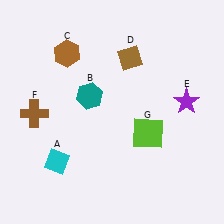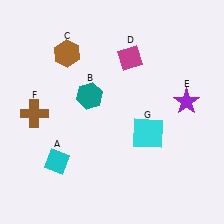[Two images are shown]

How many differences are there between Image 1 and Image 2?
There are 2 differences between the two images.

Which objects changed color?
D changed from brown to magenta. G changed from lime to cyan.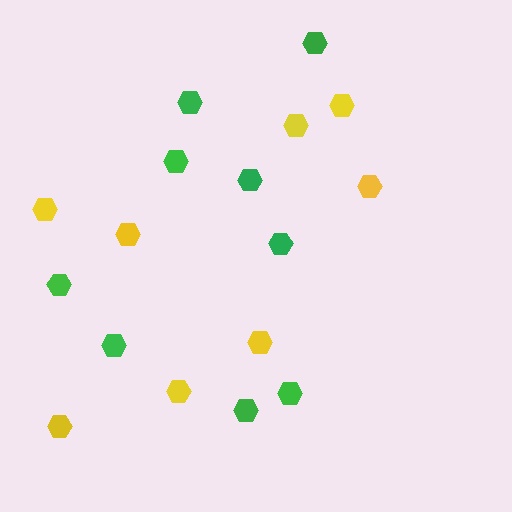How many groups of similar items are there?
There are 2 groups: one group of yellow hexagons (8) and one group of green hexagons (9).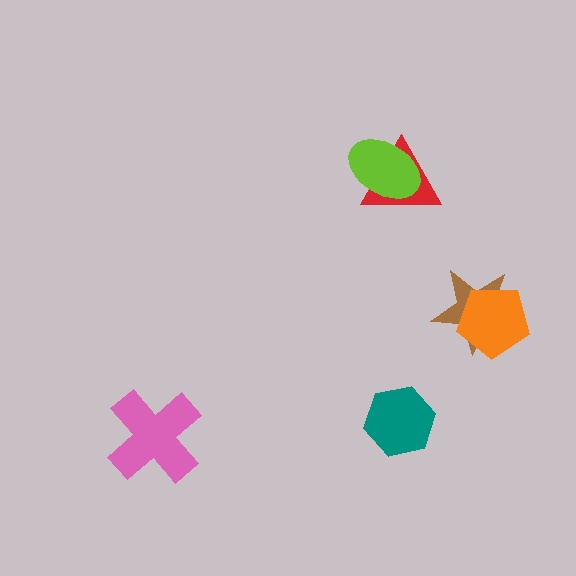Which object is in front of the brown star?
The orange pentagon is in front of the brown star.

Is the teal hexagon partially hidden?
No, no other shape covers it.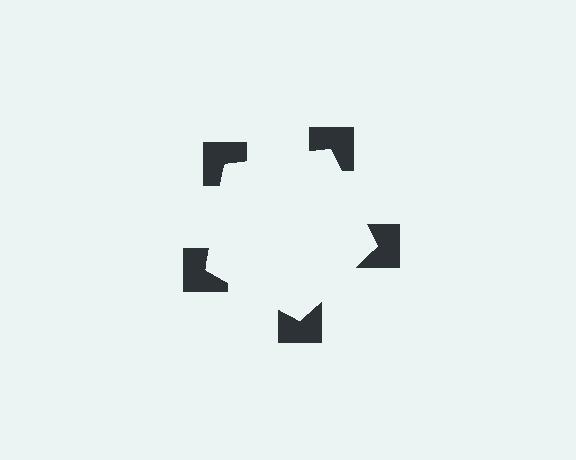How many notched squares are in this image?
There are 5 — one at each vertex of the illusory pentagon.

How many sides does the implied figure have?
5 sides.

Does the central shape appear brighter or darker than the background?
It typically appears slightly brighter than the background, even though no actual brightness change is drawn.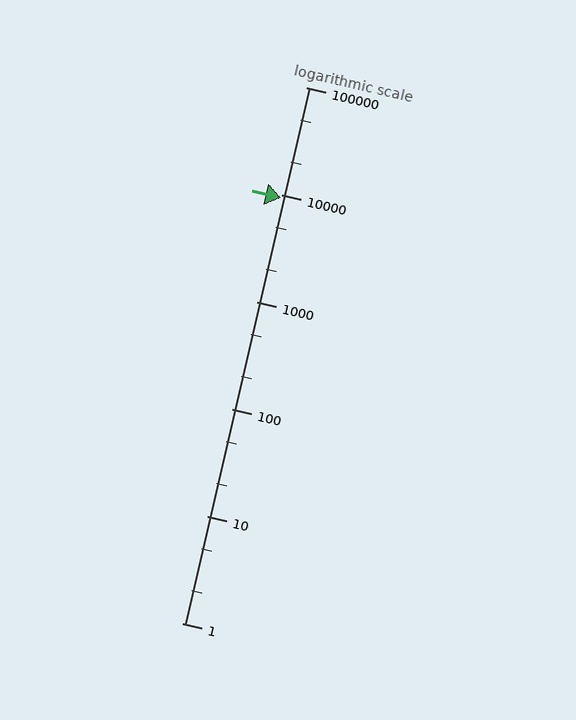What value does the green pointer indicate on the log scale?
The pointer indicates approximately 9300.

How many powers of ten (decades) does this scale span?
The scale spans 5 decades, from 1 to 100000.